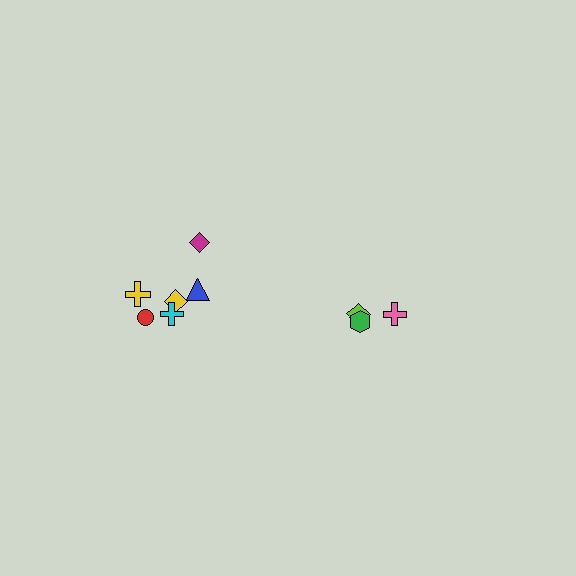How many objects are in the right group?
There are 3 objects.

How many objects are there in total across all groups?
There are 9 objects.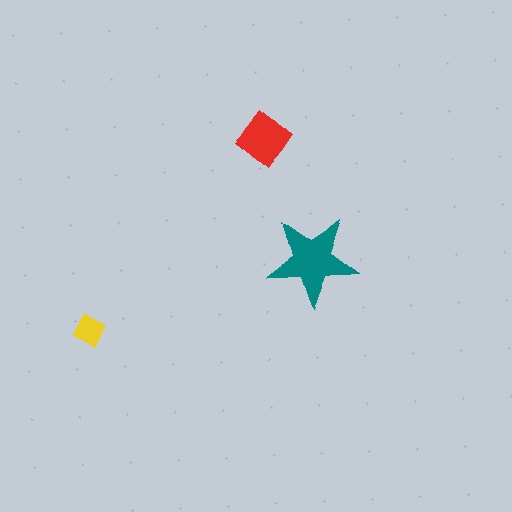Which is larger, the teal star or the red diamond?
The teal star.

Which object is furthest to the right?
The teal star is rightmost.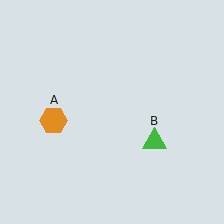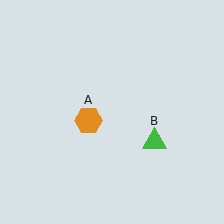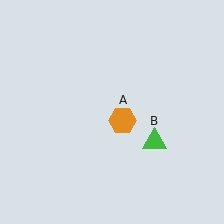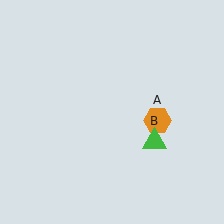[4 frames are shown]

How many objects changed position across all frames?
1 object changed position: orange hexagon (object A).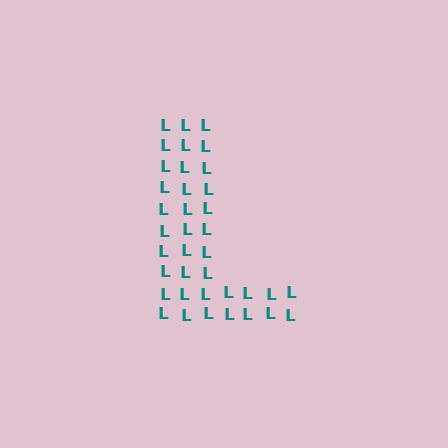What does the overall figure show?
The overall figure shows the letter L.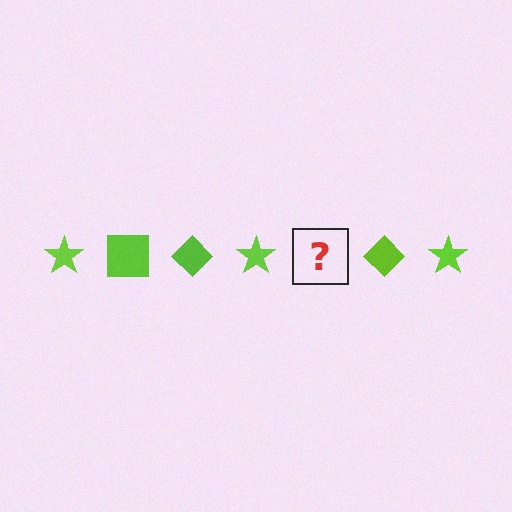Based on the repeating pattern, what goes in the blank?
The blank should be a lime square.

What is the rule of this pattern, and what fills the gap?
The rule is that the pattern cycles through star, square, diamond shapes in lime. The gap should be filled with a lime square.